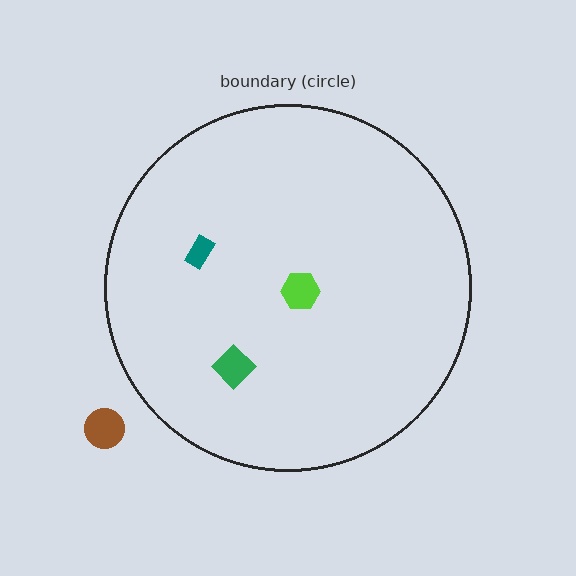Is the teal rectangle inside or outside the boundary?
Inside.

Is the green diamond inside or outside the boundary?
Inside.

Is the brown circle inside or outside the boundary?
Outside.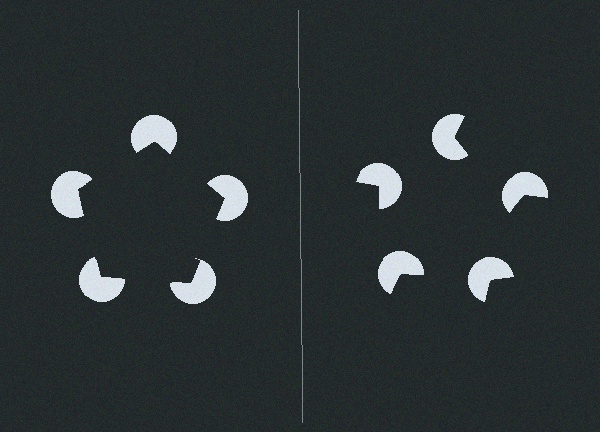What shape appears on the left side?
An illusory pentagon.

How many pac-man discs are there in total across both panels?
10 — 5 on each side.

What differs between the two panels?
The pac-man discs are positioned identically on both sides; only the wedge orientations differ. On the left they align to a pentagon; on the right they are misaligned.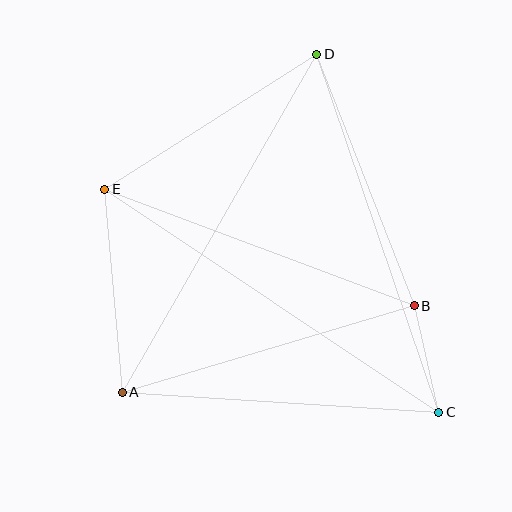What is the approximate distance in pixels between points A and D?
The distance between A and D is approximately 390 pixels.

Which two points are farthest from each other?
Points C and E are farthest from each other.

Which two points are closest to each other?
Points B and C are closest to each other.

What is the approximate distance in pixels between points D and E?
The distance between D and E is approximately 251 pixels.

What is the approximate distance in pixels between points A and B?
The distance between A and B is approximately 304 pixels.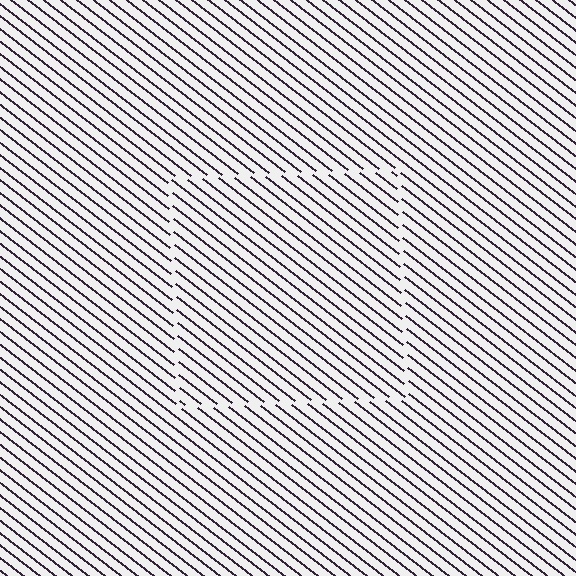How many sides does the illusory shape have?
4 sides — the line-ends trace a square.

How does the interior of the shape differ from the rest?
The interior of the shape contains the same grating, shifted by half a period — the contour is defined by the phase discontinuity where line-ends from the inner and outer gratings abut.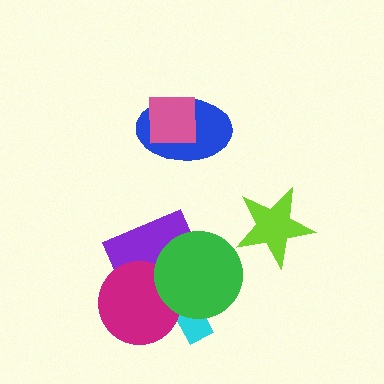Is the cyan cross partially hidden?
Yes, it is partially covered by another shape.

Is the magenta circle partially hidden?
Yes, it is partially covered by another shape.